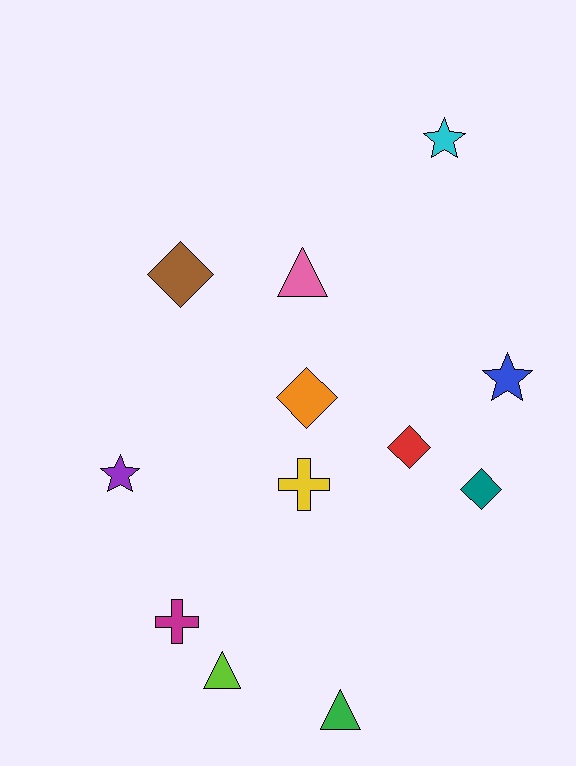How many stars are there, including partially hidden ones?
There are 3 stars.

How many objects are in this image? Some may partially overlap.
There are 12 objects.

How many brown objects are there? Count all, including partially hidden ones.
There is 1 brown object.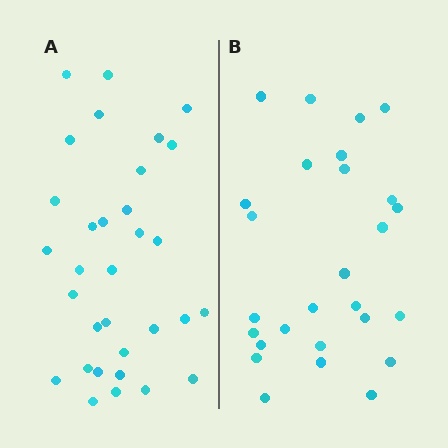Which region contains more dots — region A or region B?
Region A (the left region) has more dots.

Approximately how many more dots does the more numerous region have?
Region A has about 5 more dots than region B.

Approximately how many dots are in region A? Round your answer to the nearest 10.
About 30 dots. (The exact count is 32, which rounds to 30.)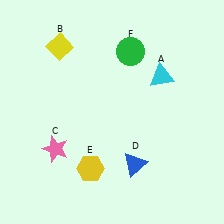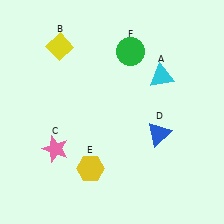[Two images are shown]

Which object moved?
The blue triangle (D) moved up.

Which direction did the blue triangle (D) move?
The blue triangle (D) moved up.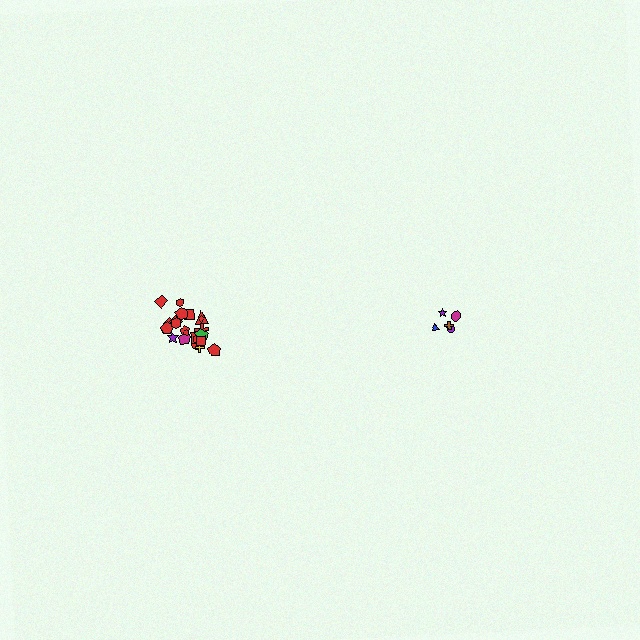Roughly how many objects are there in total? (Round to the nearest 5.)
Roughly 25 objects in total.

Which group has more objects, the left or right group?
The left group.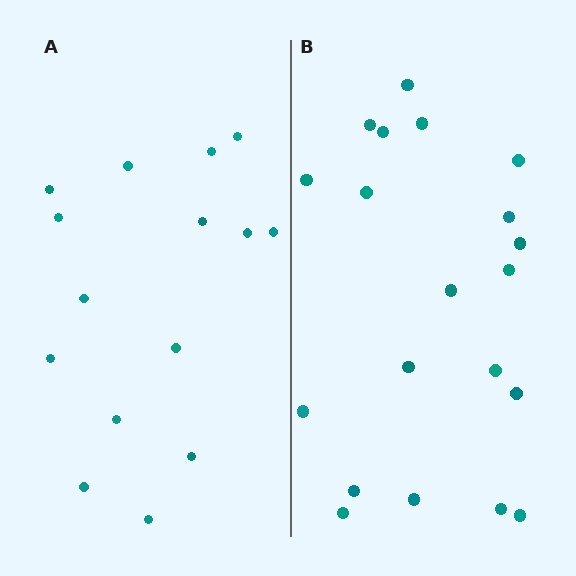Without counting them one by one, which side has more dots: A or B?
Region B (the right region) has more dots.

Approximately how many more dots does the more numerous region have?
Region B has about 5 more dots than region A.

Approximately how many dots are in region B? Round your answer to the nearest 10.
About 20 dots.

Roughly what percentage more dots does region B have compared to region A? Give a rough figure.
About 35% more.